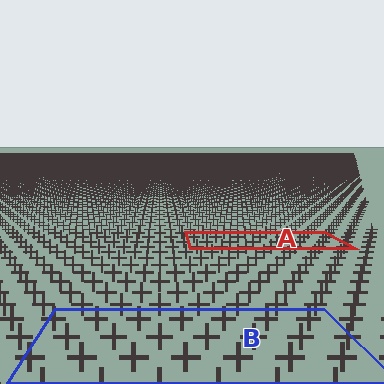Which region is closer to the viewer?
Region B is closer. The texture elements there are larger and more spread out.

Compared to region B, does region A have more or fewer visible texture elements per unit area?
Region A has more texture elements per unit area — they are packed more densely because it is farther away.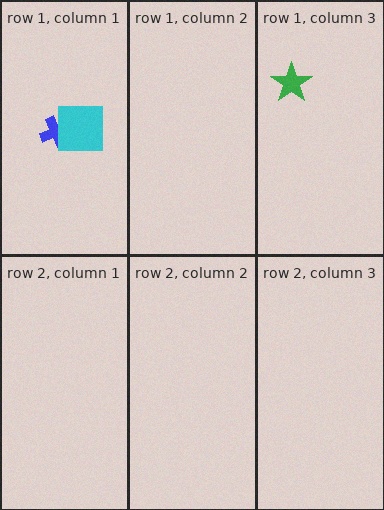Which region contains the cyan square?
The row 1, column 1 region.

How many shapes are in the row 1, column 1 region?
2.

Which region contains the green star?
The row 1, column 3 region.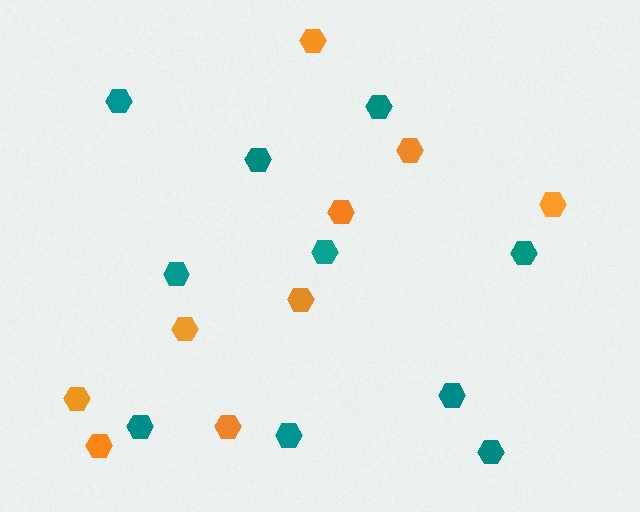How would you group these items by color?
There are 2 groups: one group of teal hexagons (10) and one group of orange hexagons (9).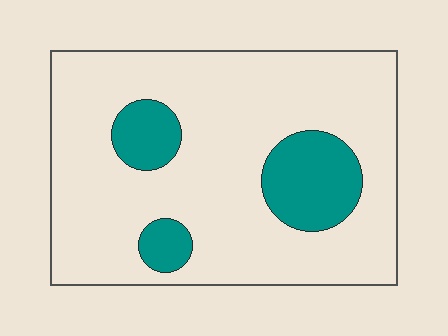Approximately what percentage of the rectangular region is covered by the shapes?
Approximately 20%.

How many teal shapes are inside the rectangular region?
3.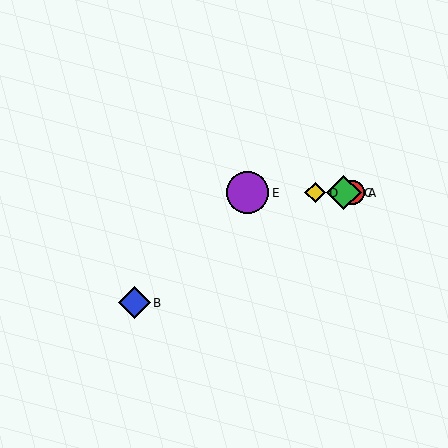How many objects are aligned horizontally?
4 objects (A, C, D, E) are aligned horizontally.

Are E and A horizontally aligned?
Yes, both are at y≈193.